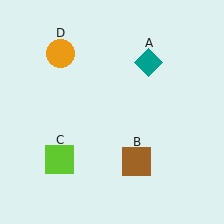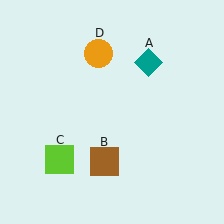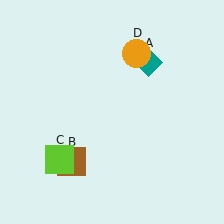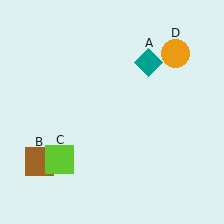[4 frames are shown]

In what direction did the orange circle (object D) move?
The orange circle (object D) moved right.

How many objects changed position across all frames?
2 objects changed position: brown square (object B), orange circle (object D).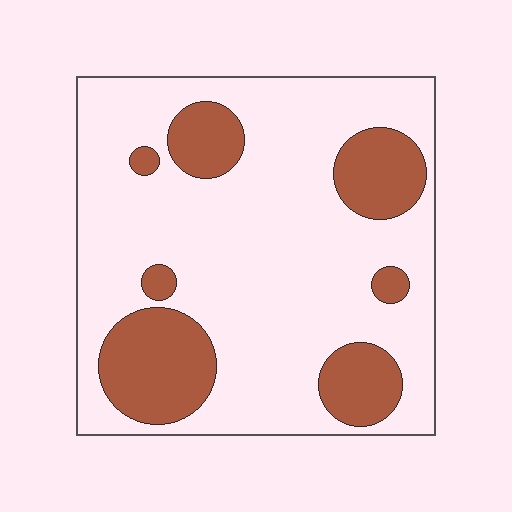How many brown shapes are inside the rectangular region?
7.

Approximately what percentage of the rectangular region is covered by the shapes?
Approximately 25%.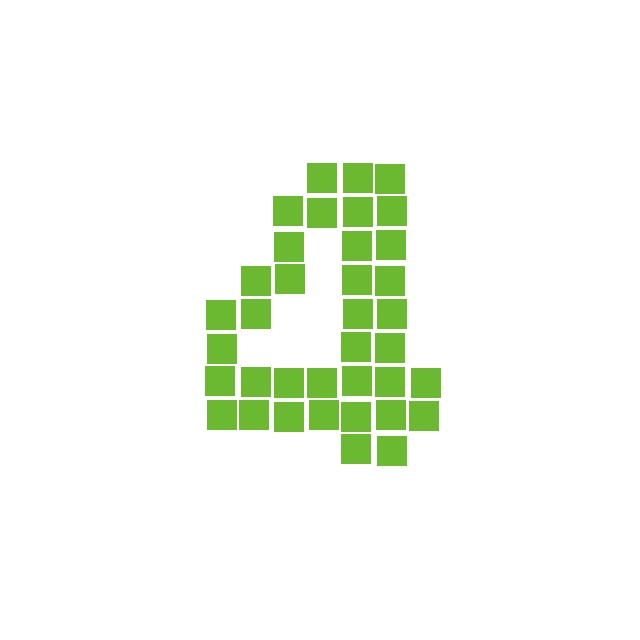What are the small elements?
The small elements are squares.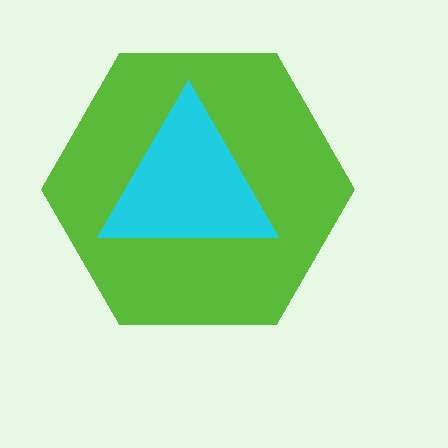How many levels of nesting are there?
2.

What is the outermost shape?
The lime hexagon.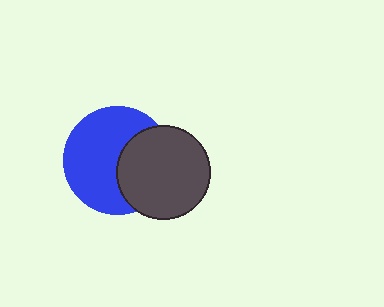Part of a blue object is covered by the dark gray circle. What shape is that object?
It is a circle.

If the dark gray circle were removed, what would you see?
You would see the complete blue circle.